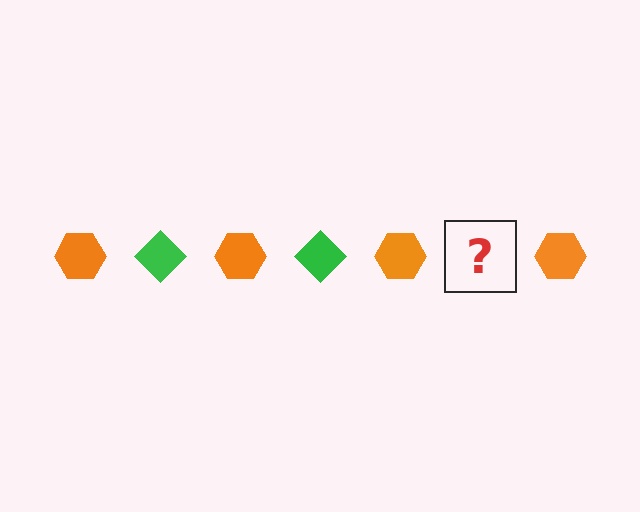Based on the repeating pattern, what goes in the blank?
The blank should be a green diamond.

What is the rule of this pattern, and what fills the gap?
The rule is that the pattern alternates between orange hexagon and green diamond. The gap should be filled with a green diamond.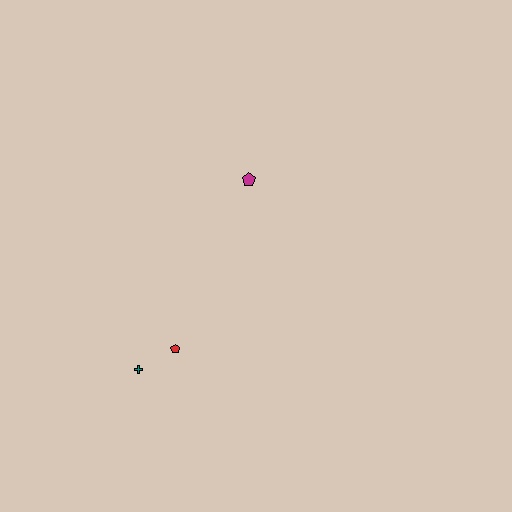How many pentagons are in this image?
There are 2 pentagons.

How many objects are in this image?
There are 3 objects.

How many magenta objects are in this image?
There is 1 magenta object.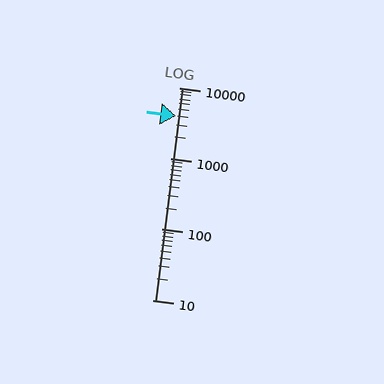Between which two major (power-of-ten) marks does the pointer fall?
The pointer is between 1000 and 10000.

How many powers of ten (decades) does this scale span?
The scale spans 3 decades, from 10 to 10000.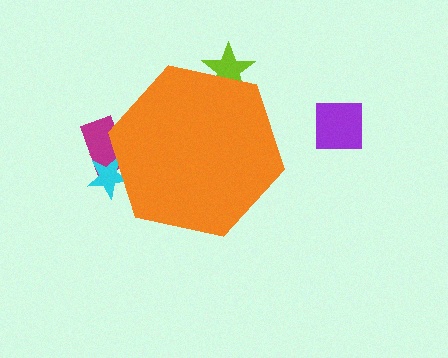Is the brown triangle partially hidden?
Yes, the brown triangle is partially hidden behind the orange hexagon.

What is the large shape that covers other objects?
An orange hexagon.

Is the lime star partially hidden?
Yes, the lime star is partially hidden behind the orange hexagon.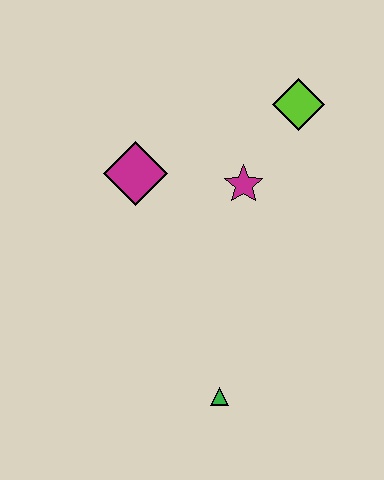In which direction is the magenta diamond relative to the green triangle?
The magenta diamond is above the green triangle.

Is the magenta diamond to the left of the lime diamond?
Yes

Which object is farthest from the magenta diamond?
The green triangle is farthest from the magenta diamond.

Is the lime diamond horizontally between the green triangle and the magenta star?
No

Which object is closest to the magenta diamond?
The magenta star is closest to the magenta diamond.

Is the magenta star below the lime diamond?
Yes